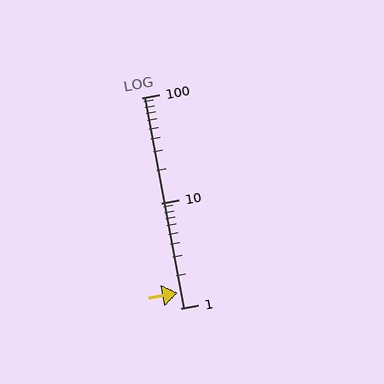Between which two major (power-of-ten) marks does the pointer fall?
The pointer is between 1 and 10.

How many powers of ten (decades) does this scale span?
The scale spans 2 decades, from 1 to 100.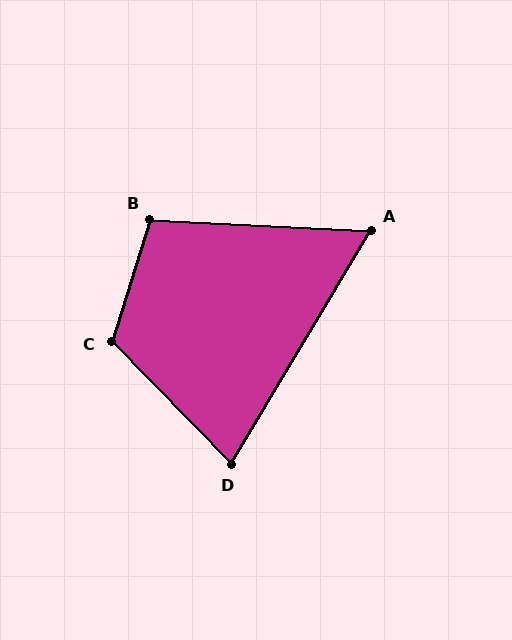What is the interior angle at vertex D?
Approximately 75 degrees (acute).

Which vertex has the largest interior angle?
C, at approximately 118 degrees.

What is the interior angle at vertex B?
Approximately 105 degrees (obtuse).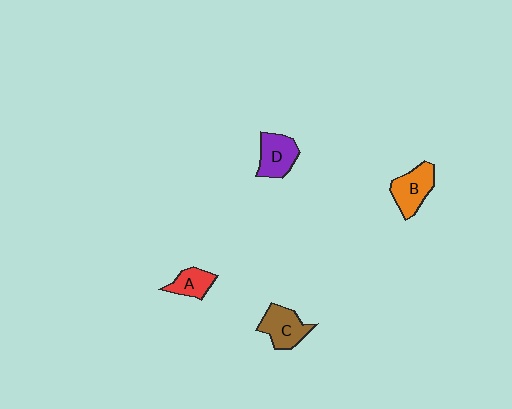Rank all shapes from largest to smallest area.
From largest to smallest: B (orange), C (brown), D (purple), A (red).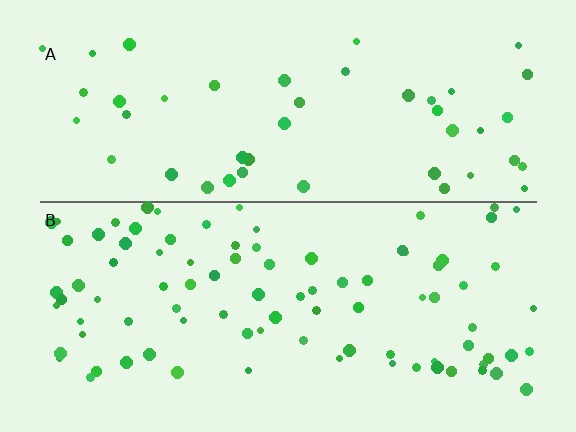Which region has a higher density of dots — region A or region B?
B (the bottom).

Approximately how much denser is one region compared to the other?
Approximately 1.9× — region B over region A.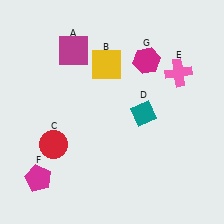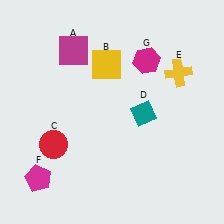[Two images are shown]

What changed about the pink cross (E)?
In Image 1, E is pink. In Image 2, it changed to yellow.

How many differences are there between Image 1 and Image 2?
There is 1 difference between the two images.